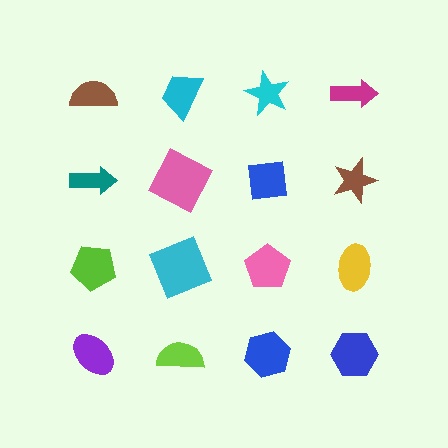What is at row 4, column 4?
A blue hexagon.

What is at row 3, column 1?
A lime pentagon.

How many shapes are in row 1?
4 shapes.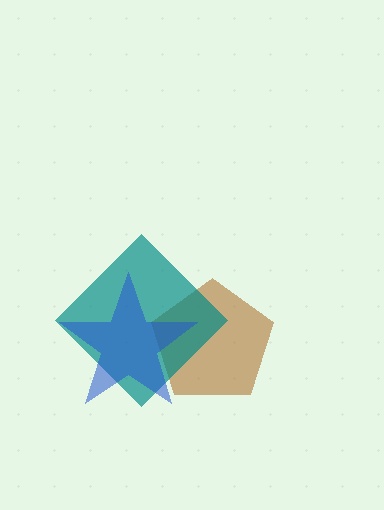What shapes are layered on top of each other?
The layered shapes are: a brown pentagon, a teal diamond, a blue star.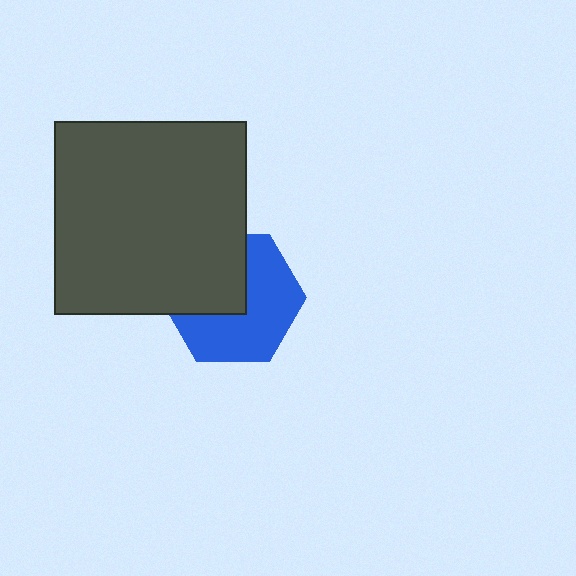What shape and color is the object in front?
The object in front is a dark gray square.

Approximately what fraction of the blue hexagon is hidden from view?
Roughly 42% of the blue hexagon is hidden behind the dark gray square.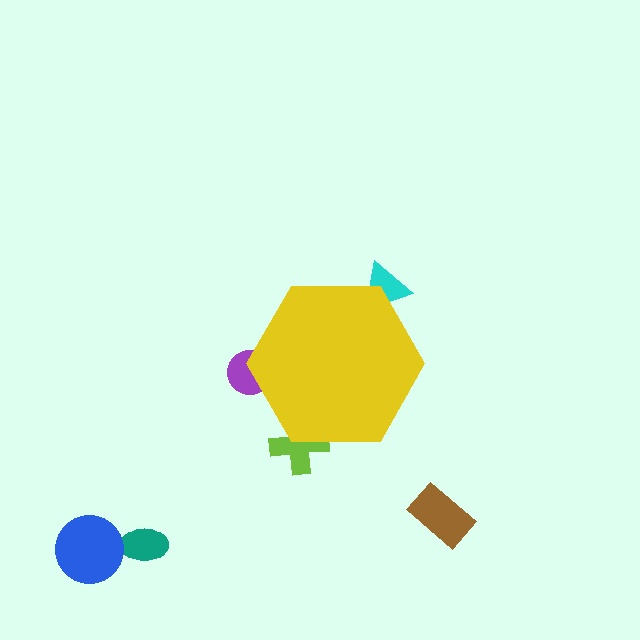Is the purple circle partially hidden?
Yes, the purple circle is partially hidden behind the yellow hexagon.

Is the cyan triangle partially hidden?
Yes, the cyan triangle is partially hidden behind the yellow hexagon.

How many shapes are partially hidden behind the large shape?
3 shapes are partially hidden.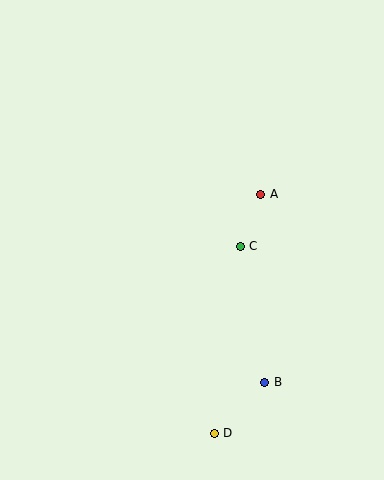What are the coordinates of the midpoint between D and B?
The midpoint between D and B is at (240, 408).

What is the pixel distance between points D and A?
The distance between D and A is 243 pixels.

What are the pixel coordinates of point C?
Point C is at (240, 246).